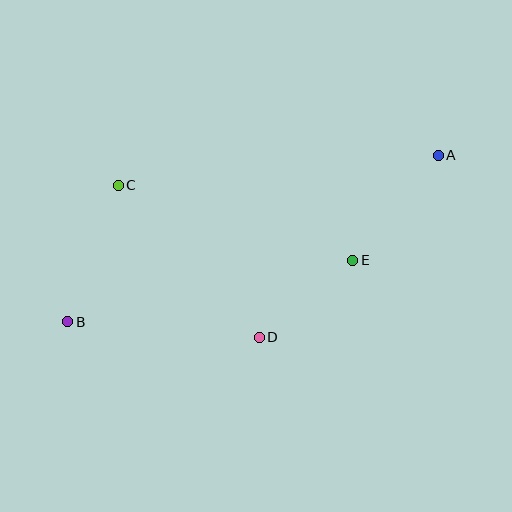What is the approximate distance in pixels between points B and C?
The distance between B and C is approximately 145 pixels.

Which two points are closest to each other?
Points D and E are closest to each other.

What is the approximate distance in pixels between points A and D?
The distance between A and D is approximately 255 pixels.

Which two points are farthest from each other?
Points A and B are farthest from each other.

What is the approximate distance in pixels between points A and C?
The distance between A and C is approximately 321 pixels.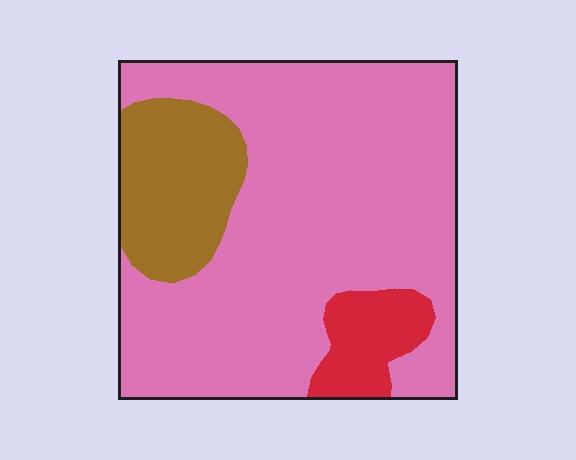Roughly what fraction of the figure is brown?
Brown takes up about one sixth (1/6) of the figure.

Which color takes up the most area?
Pink, at roughly 75%.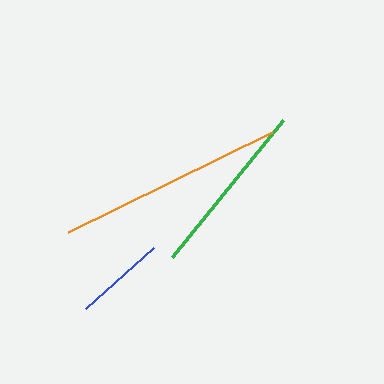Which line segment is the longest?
The orange line is the longest at approximately 227 pixels.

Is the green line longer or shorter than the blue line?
The green line is longer than the blue line.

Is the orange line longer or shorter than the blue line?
The orange line is longer than the blue line.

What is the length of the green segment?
The green segment is approximately 176 pixels long.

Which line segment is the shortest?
The blue line is the shortest at approximately 92 pixels.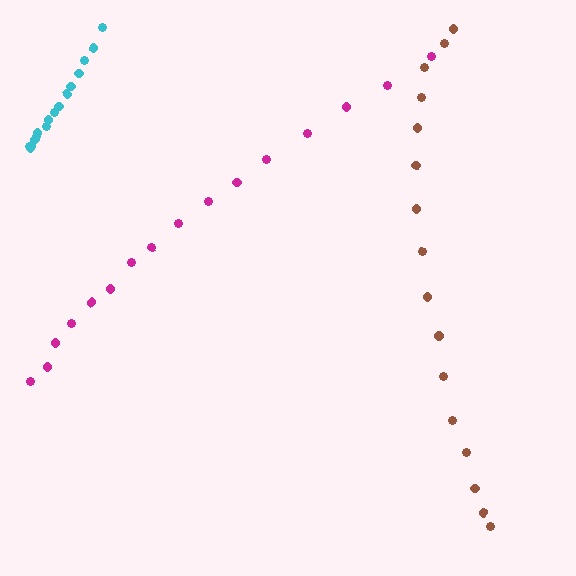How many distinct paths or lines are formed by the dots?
There are 3 distinct paths.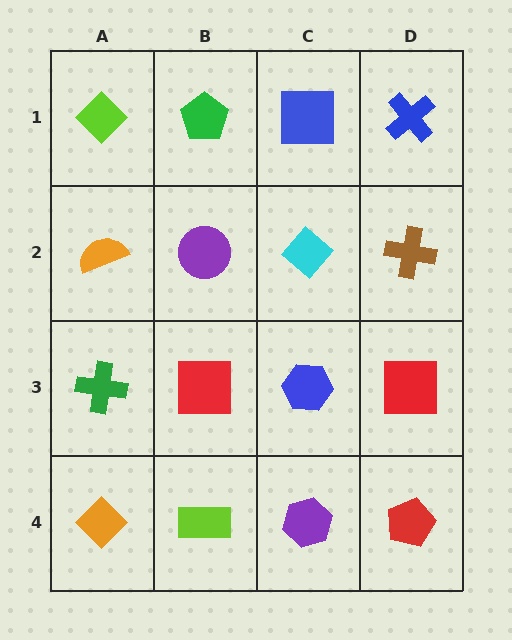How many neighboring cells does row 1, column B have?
3.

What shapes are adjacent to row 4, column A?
A green cross (row 3, column A), a lime rectangle (row 4, column B).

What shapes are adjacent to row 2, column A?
A lime diamond (row 1, column A), a green cross (row 3, column A), a purple circle (row 2, column B).